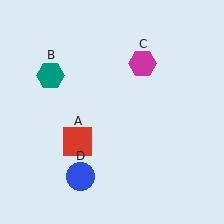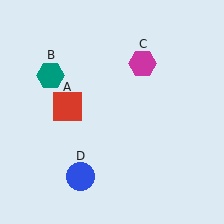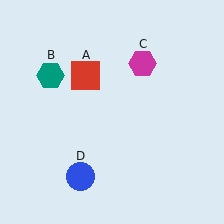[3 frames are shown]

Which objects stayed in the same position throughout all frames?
Teal hexagon (object B) and magenta hexagon (object C) and blue circle (object D) remained stationary.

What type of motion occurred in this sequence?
The red square (object A) rotated clockwise around the center of the scene.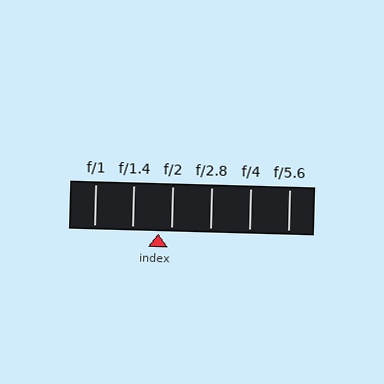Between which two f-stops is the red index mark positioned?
The index mark is between f/1.4 and f/2.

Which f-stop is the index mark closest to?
The index mark is closest to f/2.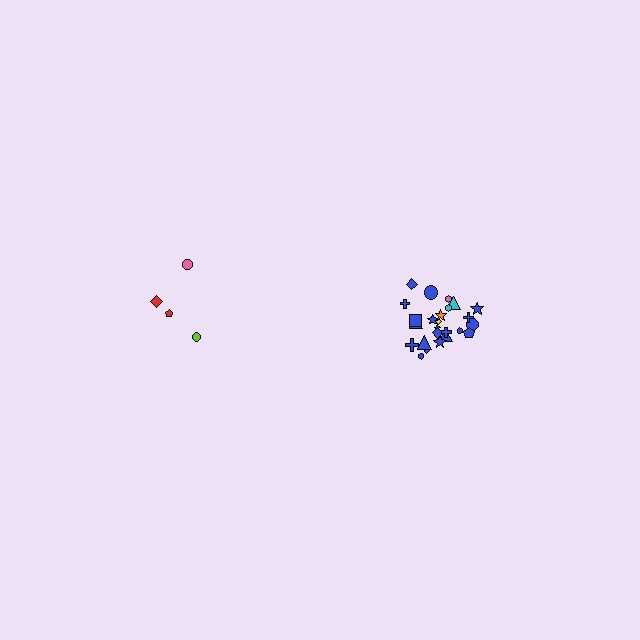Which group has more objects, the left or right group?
The right group.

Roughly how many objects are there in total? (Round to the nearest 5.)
Roughly 30 objects in total.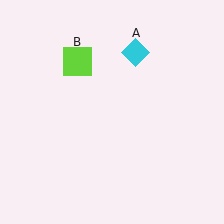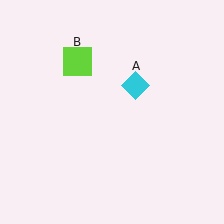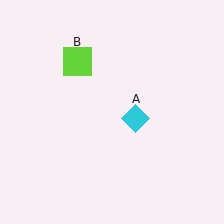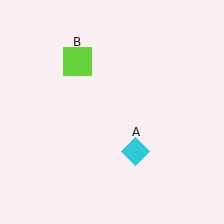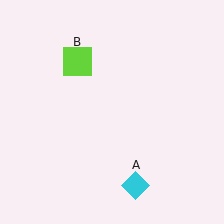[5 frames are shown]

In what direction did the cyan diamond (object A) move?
The cyan diamond (object A) moved down.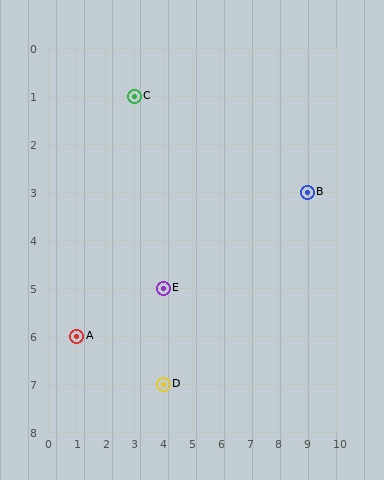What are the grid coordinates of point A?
Point A is at grid coordinates (1, 6).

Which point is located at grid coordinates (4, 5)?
Point E is at (4, 5).